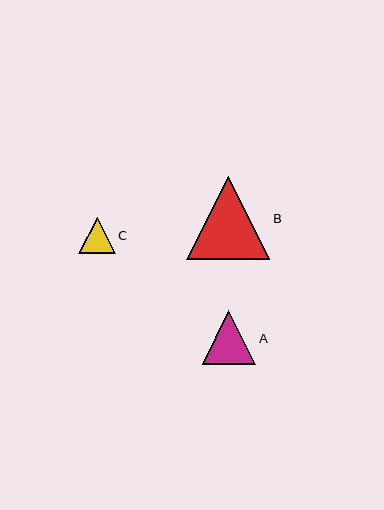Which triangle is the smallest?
Triangle C is the smallest with a size of approximately 37 pixels.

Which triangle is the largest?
Triangle B is the largest with a size of approximately 83 pixels.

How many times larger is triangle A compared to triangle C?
Triangle A is approximately 1.5 times the size of triangle C.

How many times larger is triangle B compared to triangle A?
Triangle B is approximately 1.5 times the size of triangle A.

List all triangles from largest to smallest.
From largest to smallest: B, A, C.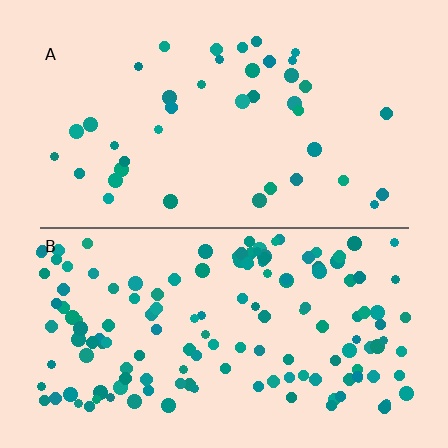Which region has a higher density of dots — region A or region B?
B (the bottom).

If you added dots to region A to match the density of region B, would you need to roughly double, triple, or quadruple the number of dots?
Approximately quadruple.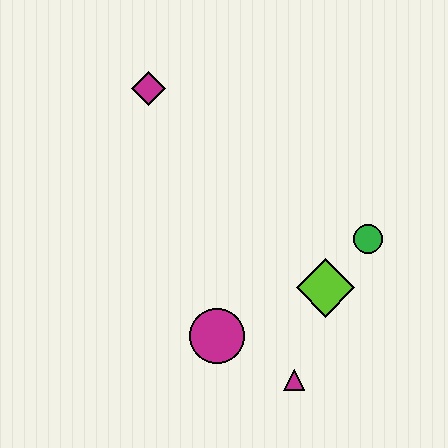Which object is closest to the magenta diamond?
The magenta circle is closest to the magenta diamond.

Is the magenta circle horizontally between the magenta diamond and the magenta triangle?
Yes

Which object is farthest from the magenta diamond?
The magenta triangle is farthest from the magenta diamond.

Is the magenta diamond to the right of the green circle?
No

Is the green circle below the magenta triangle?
No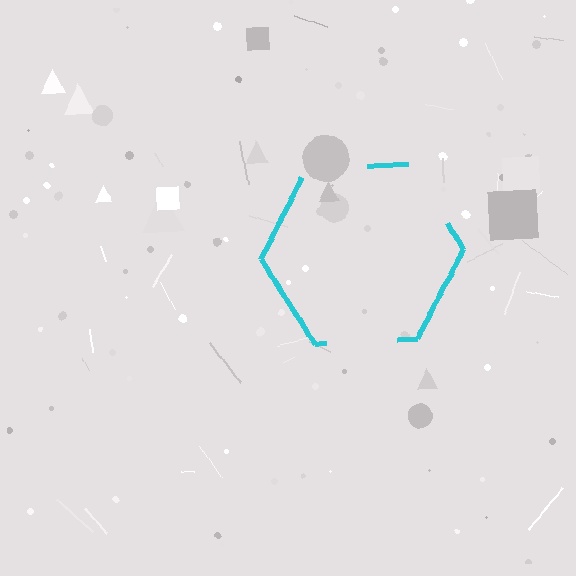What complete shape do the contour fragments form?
The contour fragments form a hexagon.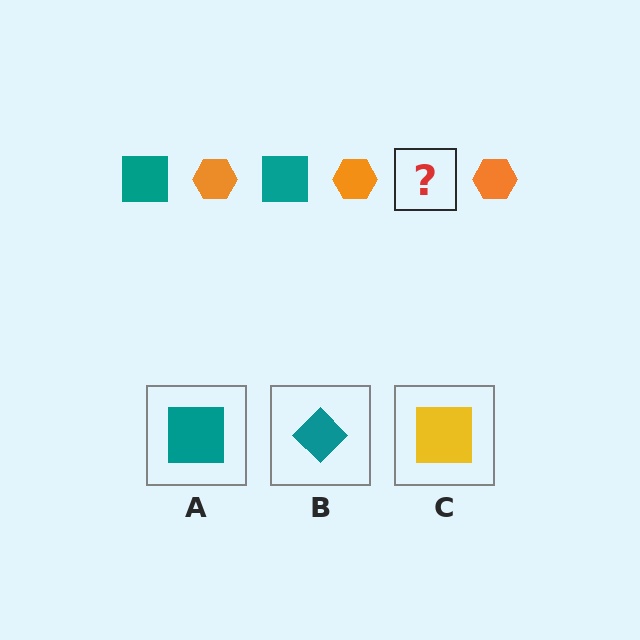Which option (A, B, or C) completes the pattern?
A.